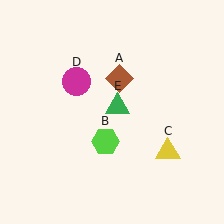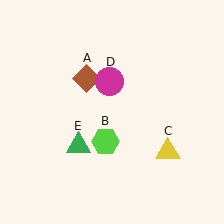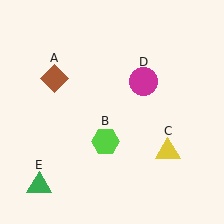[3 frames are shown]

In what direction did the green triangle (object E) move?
The green triangle (object E) moved down and to the left.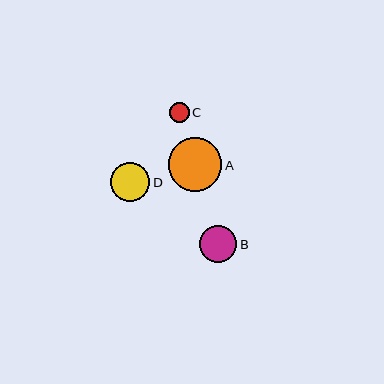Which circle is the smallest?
Circle C is the smallest with a size of approximately 19 pixels.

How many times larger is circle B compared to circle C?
Circle B is approximately 1.9 times the size of circle C.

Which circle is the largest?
Circle A is the largest with a size of approximately 53 pixels.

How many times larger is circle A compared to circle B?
Circle A is approximately 1.4 times the size of circle B.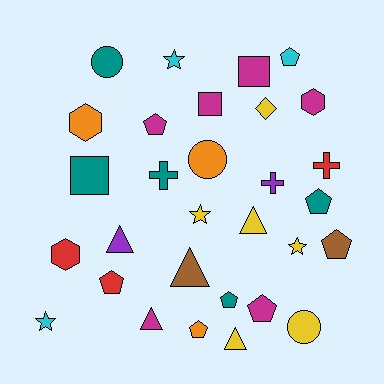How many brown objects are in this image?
There are 2 brown objects.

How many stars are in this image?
There are 4 stars.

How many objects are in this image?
There are 30 objects.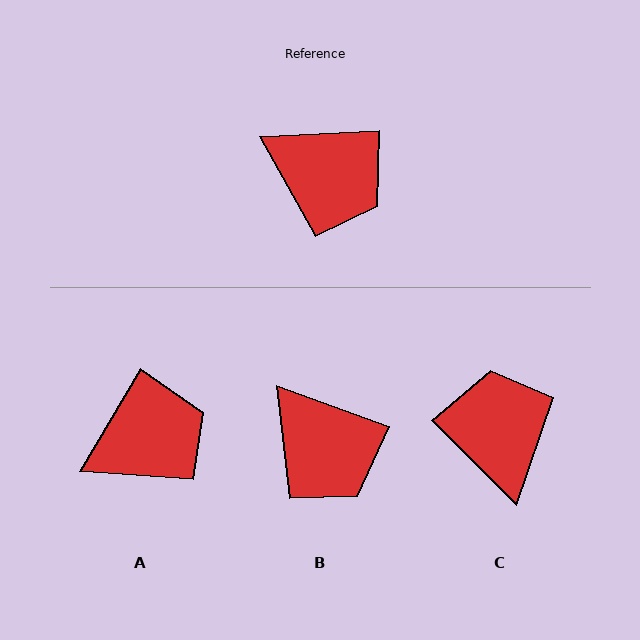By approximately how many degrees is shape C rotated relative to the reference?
Approximately 132 degrees counter-clockwise.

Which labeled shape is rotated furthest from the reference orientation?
C, about 132 degrees away.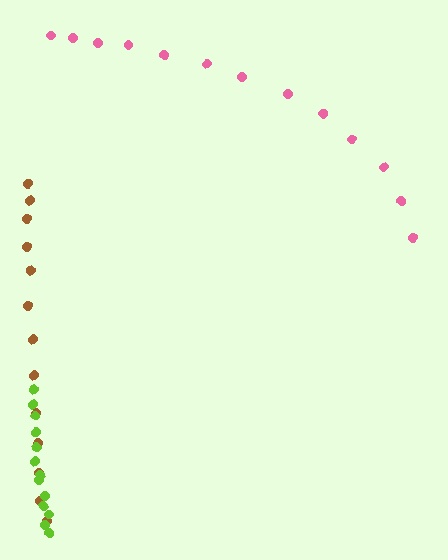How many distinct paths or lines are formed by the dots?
There are 3 distinct paths.